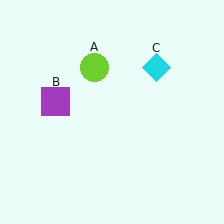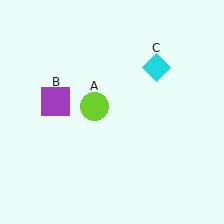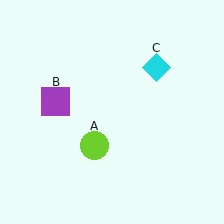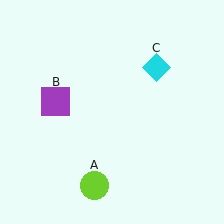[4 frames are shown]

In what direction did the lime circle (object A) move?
The lime circle (object A) moved down.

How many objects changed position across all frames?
1 object changed position: lime circle (object A).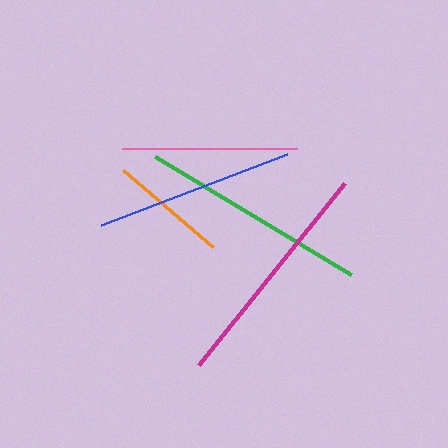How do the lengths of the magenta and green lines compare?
The magenta and green lines are approximately the same length.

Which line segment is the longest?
The magenta line is the longest at approximately 233 pixels.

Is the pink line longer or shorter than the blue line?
The blue line is longer than the pink line.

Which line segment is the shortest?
The orange line is the shortest at approximately 119 pixels.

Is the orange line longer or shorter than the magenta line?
The magenta line is longer than the orange line.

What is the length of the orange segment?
The orange segment is approximately 119 pixels long.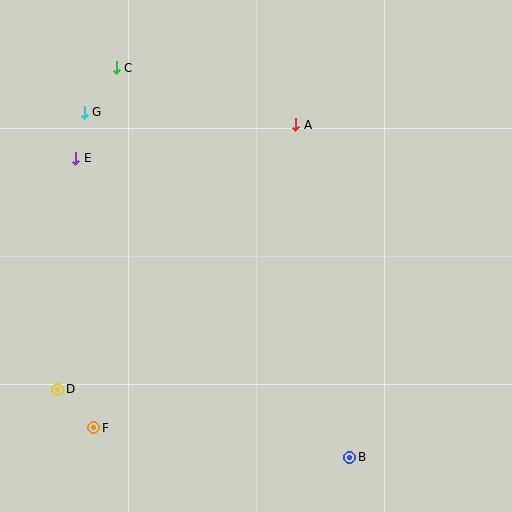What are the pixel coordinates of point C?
Point C is at (116, 68).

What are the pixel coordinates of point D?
Point D is at (58, 389).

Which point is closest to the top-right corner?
Point A is closest to the top-right corner.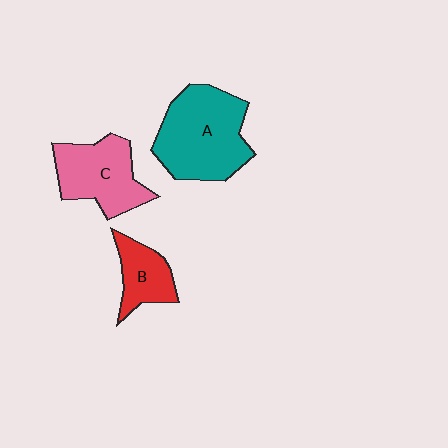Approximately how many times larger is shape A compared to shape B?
Approximately 2.2 times.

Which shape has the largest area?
Shape A (teal).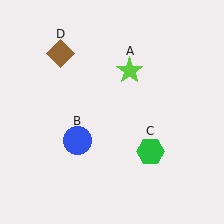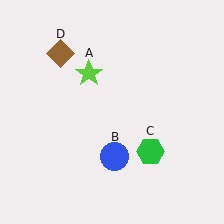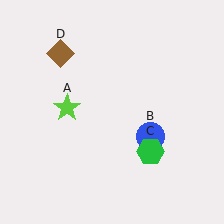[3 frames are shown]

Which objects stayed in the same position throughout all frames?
Green hexagon (object C) and brown diamond (object D) remained stationary.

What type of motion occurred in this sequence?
The lime star (object A), blue circle (object B) rotated counterclockwise around the center of the scene.